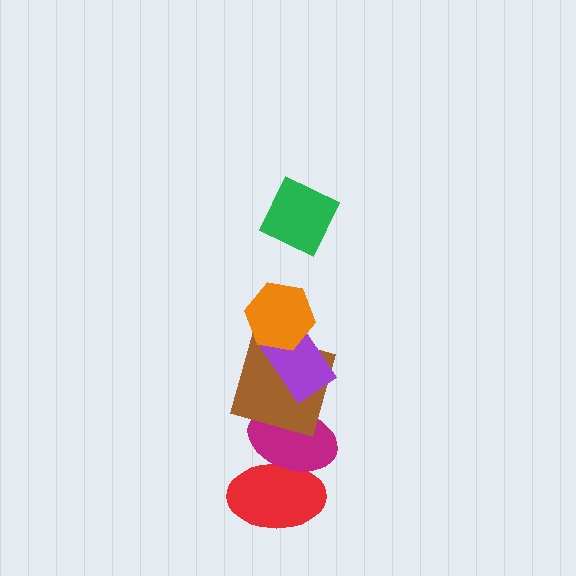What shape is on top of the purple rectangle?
The orange hexagon is on top of the purple rectangle.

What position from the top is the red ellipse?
The red ellipse is 6th from the top.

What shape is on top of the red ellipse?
The magenta ellipse is on top of the red ellipse.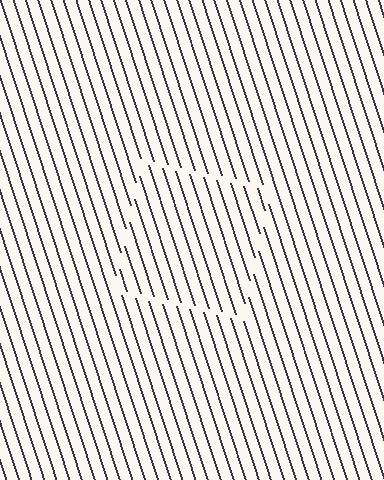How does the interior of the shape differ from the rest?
The interior of the shape contains the same grating, shifted by half a period — the contour is defined by the phase discontinuity where line-ends from the inner and outer gratings abut.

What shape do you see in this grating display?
An illusory square. The interior of the shape contains the same grating, shifted by half a period — the contour is defined by the phase discontinuity where line-ends from the inner and outer gratings abut.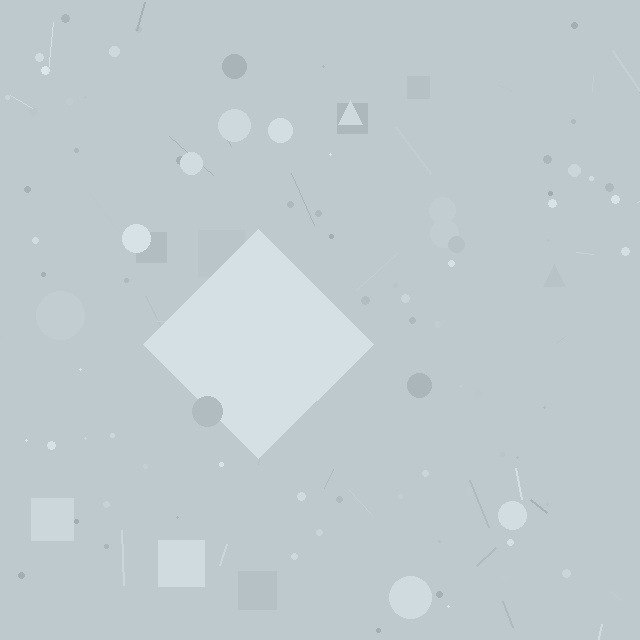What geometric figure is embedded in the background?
A diamond is embedded in the background.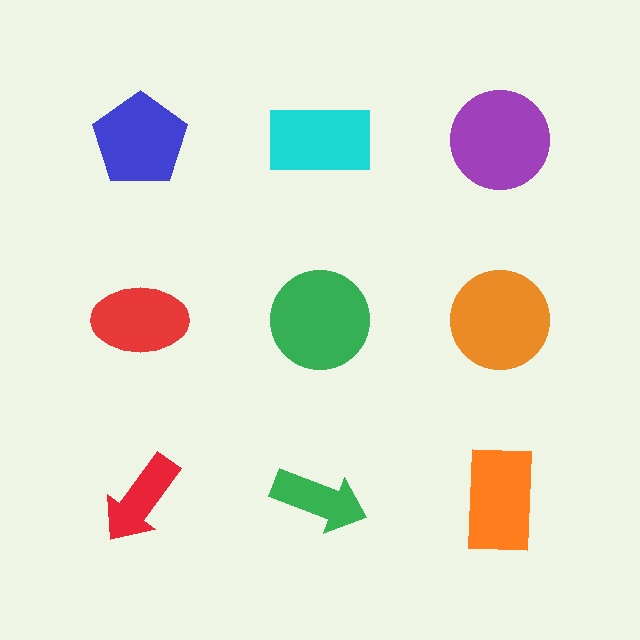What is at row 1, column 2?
A cyan rectangle.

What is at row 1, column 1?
A blue pentagon.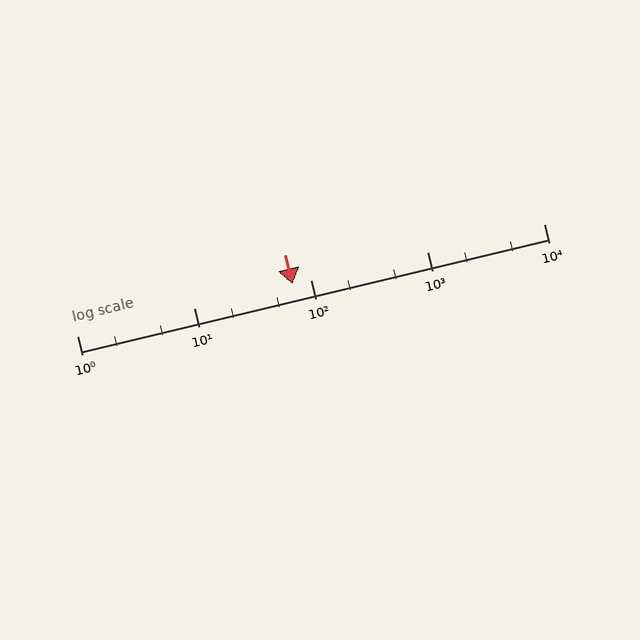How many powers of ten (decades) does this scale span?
The scale spans 4 decades, from 1 to 10000.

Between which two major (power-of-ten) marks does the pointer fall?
The pointer is between 10 and 100.